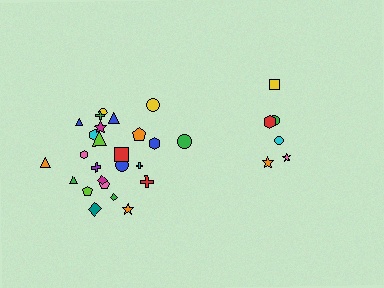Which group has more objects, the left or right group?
The left group.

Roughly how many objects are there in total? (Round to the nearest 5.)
Roughly 30 objects in total.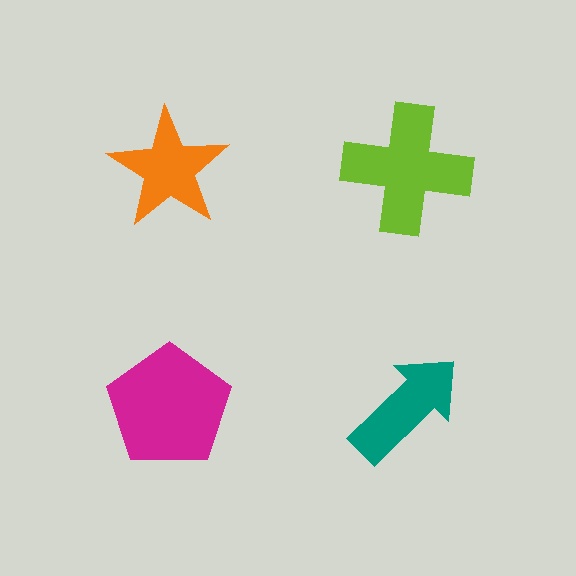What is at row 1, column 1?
An orange star.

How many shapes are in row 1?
2 shapes.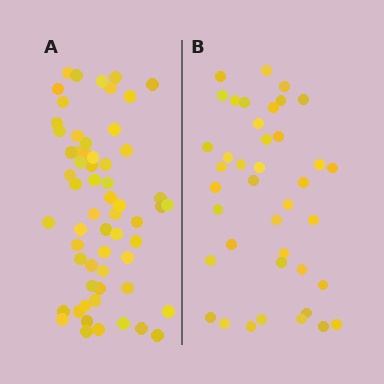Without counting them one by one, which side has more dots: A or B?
Region A (the left region) has more dots.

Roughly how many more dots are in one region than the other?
Region A has approximately 20 more dots than region B.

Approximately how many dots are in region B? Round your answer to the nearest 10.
About 40 dots.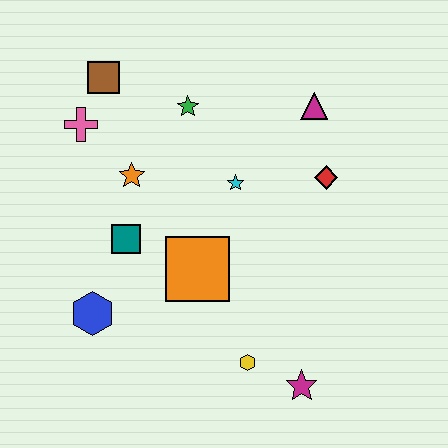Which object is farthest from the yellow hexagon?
The brown square is farthest from the yellow hexagon.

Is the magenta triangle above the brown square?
No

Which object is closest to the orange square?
The teal square is closest to the orange square.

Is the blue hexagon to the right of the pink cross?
Yes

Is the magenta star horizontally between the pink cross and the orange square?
No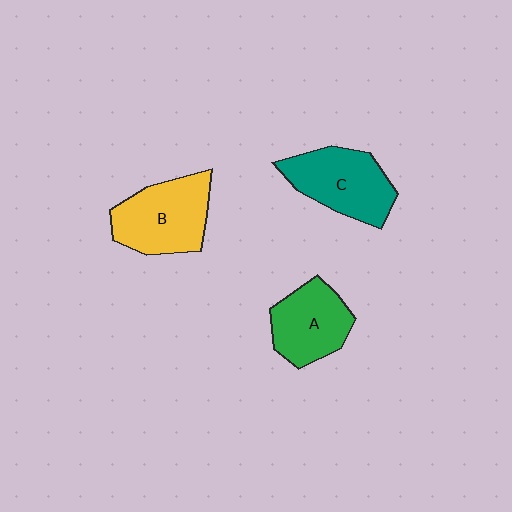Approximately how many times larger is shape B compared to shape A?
Approximately 1.2 times.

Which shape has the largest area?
Shape B (yellow).